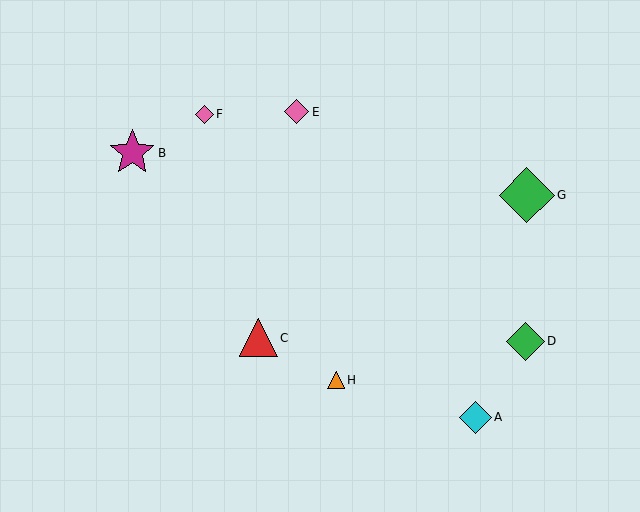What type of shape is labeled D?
Shape D is a green diamond.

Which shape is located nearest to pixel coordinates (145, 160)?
The magenta star (labeled B) at (132, 153) is nearest to that location.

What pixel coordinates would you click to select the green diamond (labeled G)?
Click at (527, 195) to select the green diamond G.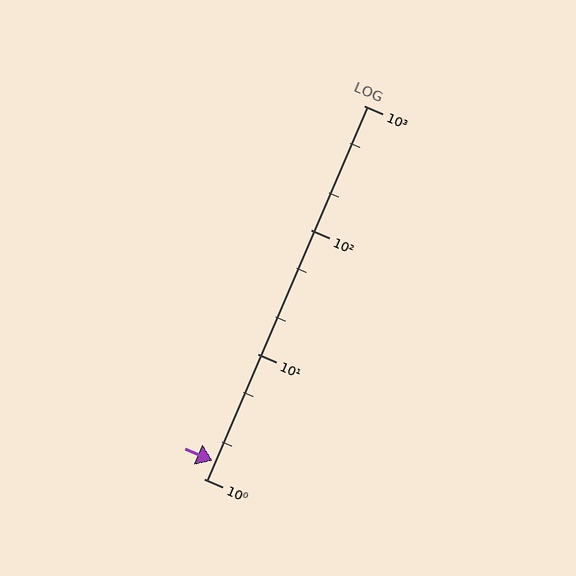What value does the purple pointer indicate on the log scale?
The pointer indicates approximately 1.4.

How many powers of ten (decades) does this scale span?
The scale spans 3 decades, from 1 to 1000.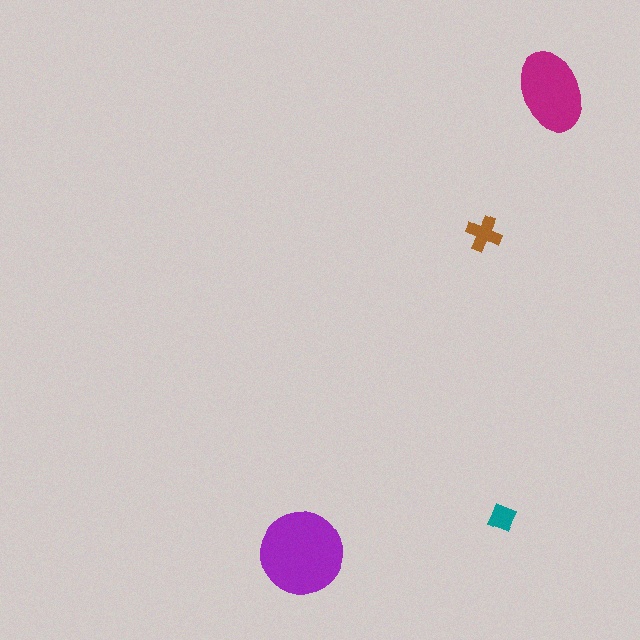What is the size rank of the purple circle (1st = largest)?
1st.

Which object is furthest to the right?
The magenta ellipse is rightmost.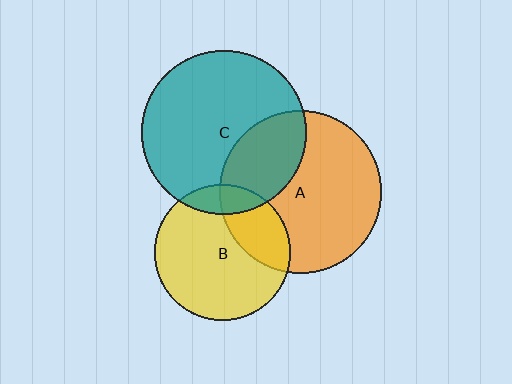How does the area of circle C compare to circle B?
Approximately 1.5 times.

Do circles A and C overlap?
Yes.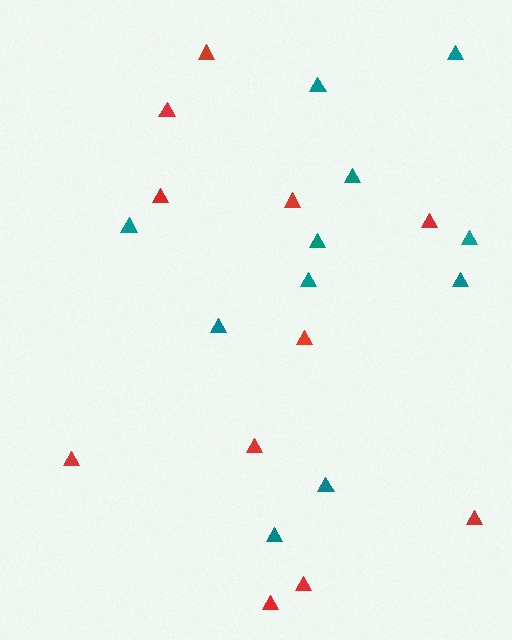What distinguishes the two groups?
There are 2 groups: one group of teal triangles (11) and one group of red triangles (11).